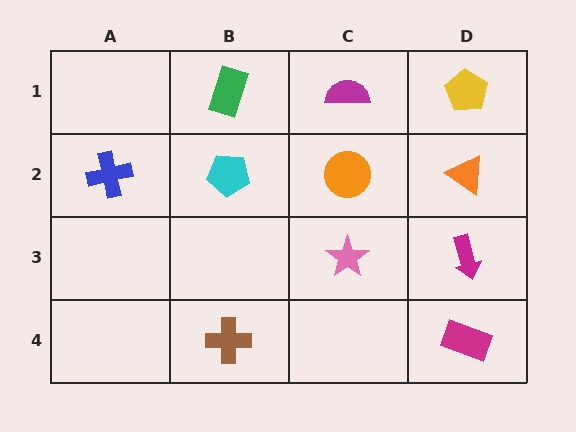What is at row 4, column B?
A brown cross.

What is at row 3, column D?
A magenta arrow.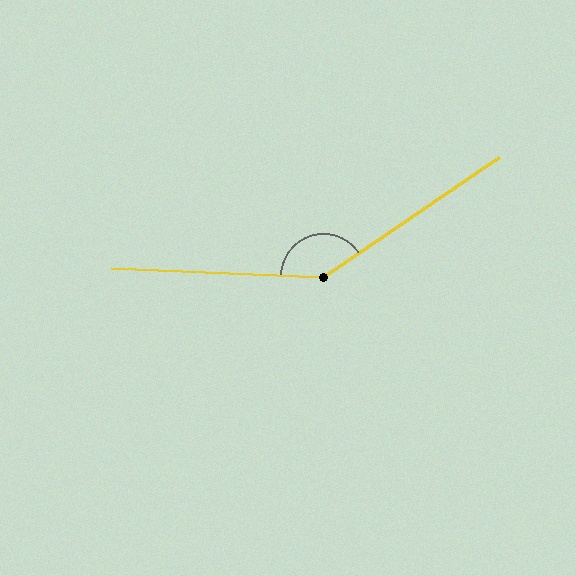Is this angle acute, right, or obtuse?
It is obtuse.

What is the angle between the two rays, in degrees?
Approximately 143 degrees.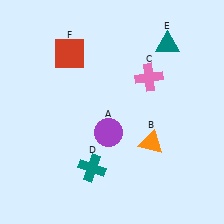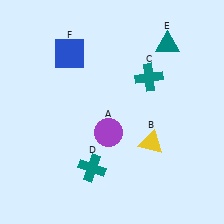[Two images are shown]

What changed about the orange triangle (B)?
In Image 1, B is orange. In Image 2, it changed to yellow.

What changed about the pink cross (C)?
In Image 1, C is pink. In Image 2, it changed to teal.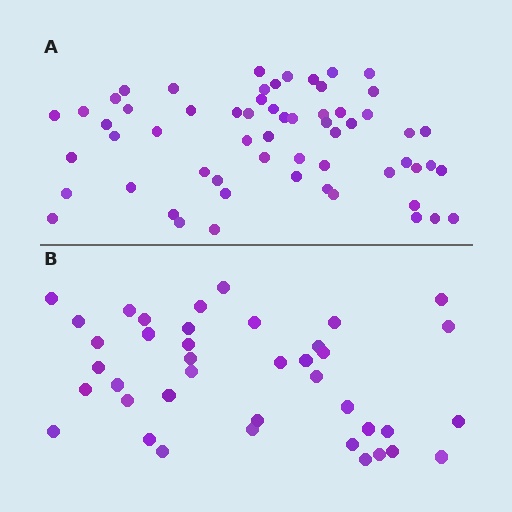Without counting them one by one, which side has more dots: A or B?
Region A (the top region) has more dots.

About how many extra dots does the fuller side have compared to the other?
Region A has approximately 20 more dots than region B.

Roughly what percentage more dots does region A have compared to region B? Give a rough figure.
About 50% more.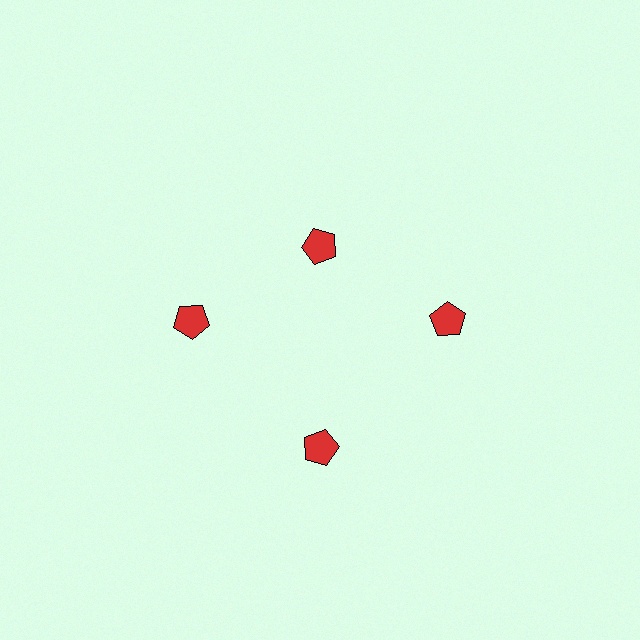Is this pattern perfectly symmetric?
No. The 4 red pentagons are arranged in a ring, but one element near the 12 o'clock position is pulled inward toward the center, breaking the 4-fold rotational symmetry.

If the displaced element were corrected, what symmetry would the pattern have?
It would have 4-fold rotational symmetry — the pattern would map onto itself every 90 degrees.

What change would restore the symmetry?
The symmetry would be restored by moving it outward, back onto the ring so that all 4 pentagons sit at equal angles and equal distance from the center.